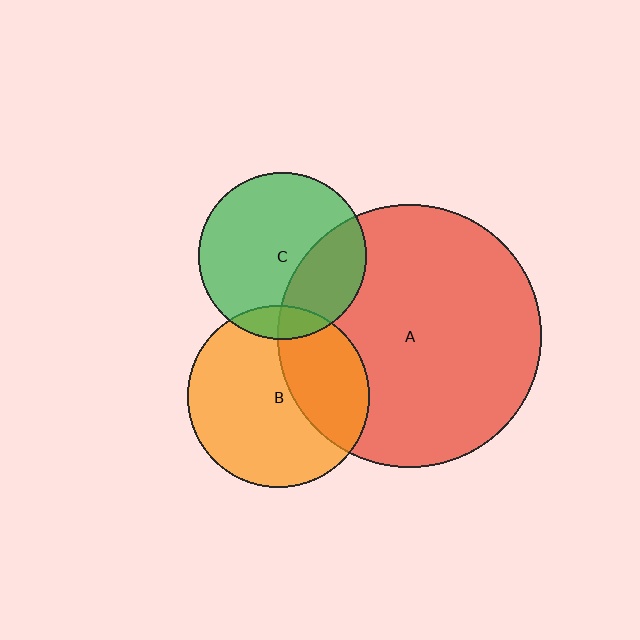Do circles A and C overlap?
Yes.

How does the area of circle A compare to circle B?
Approximately 2.1 times.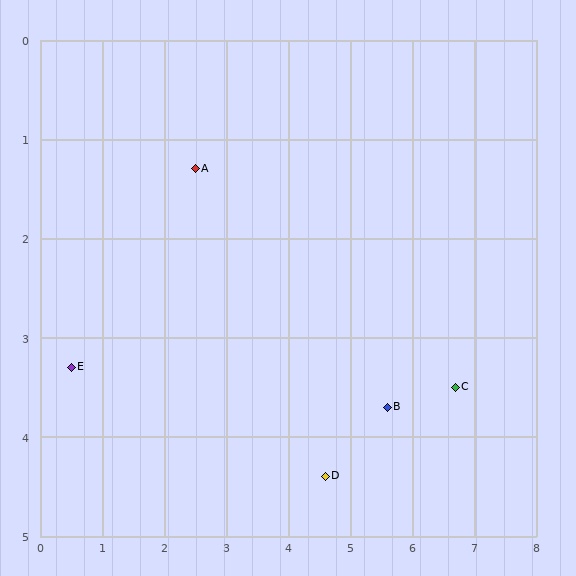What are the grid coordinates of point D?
Point D is at approximately (4.6, 4.4).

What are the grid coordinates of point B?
Point B is at approximately (5.6, 3.7).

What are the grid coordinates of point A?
Point A is at approximately (2.5, 1.3).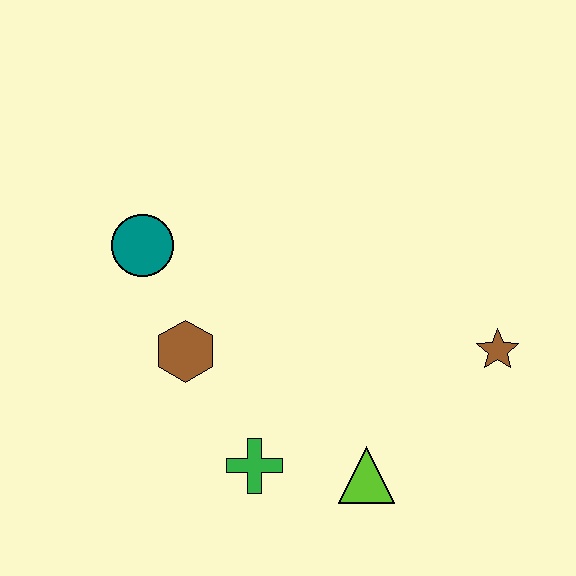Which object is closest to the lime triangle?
The green cross is closest to the lime triangle.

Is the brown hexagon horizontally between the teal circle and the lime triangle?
Yes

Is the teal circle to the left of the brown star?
Yes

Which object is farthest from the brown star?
The teal circle is farthest from the brown star.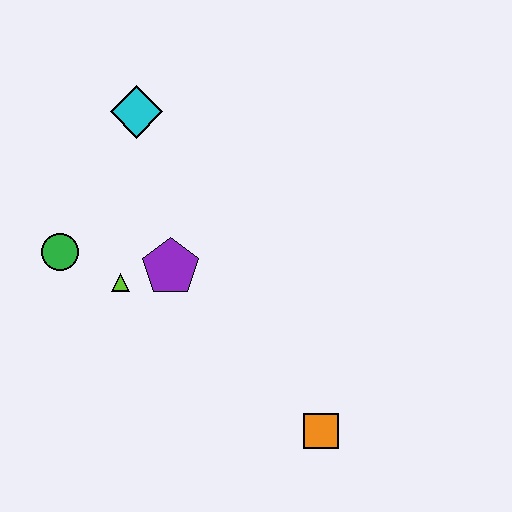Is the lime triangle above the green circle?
No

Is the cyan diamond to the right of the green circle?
Yes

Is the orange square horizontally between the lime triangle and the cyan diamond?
No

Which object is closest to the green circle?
The lime triangle is closest to the green circle.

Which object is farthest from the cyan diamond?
The orange square is farthest from the cyan diamond.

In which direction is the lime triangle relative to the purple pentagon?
The lime triangle is to the left of the purple pentagon.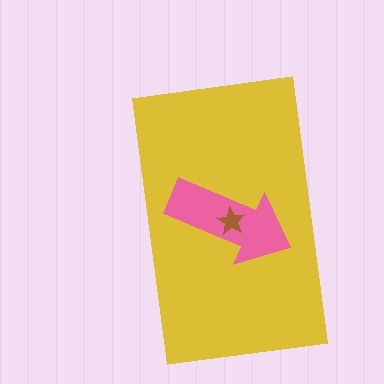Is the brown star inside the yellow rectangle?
Yes.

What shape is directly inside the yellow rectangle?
The pink arrow.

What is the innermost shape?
The brown star.